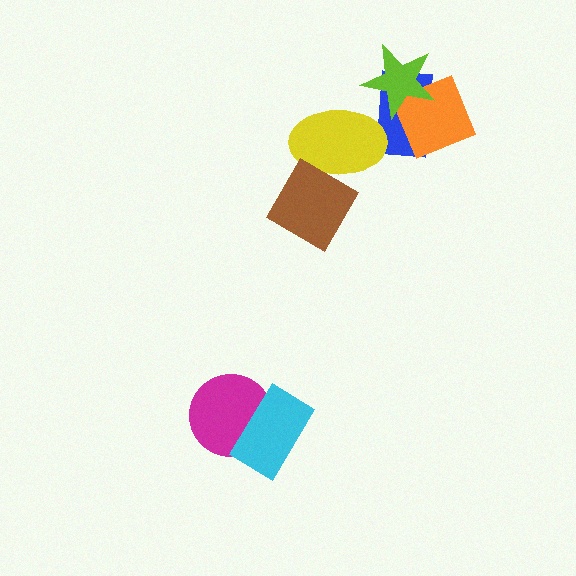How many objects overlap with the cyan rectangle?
1 object overlaps with the cyan rectangle.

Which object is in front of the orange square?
The lime star is in front of the orange square.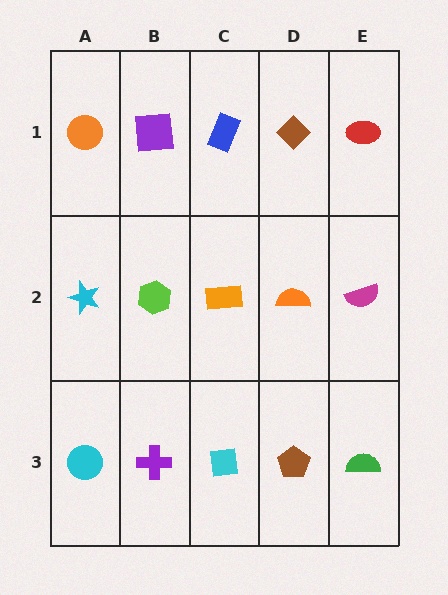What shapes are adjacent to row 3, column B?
A lime hexagon (row 2, column B), a cyan circle (row 3, column A), a cyan square (row 3, column C).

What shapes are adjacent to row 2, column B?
A purple square (row 1, column B), a purple cross (row 3, column B), a cyan star (row 2, column A), an orange rectangle (row 2, column C).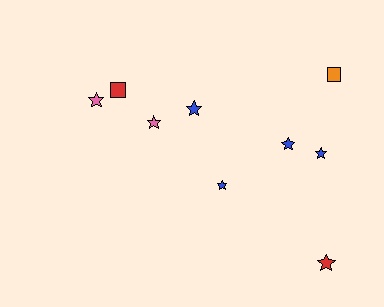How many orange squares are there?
There is 1 orange square.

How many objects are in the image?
There are 9 objects.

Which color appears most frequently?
Blue, with 4 objects.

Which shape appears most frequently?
Star, with 7 objects.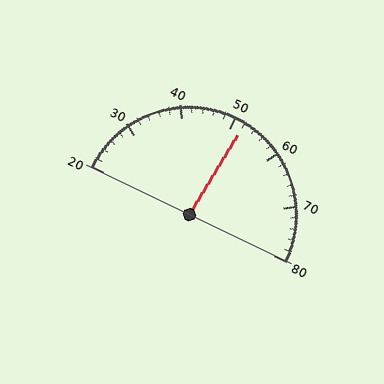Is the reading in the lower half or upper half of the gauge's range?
The reading is in the upper half of the range (20 to 80).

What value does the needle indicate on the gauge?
The needle indicates approximately 52.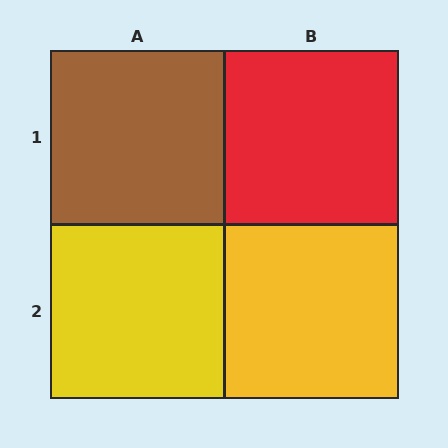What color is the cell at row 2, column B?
Yellow.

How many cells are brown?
1 cell is brown.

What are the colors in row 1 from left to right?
Brown, red.